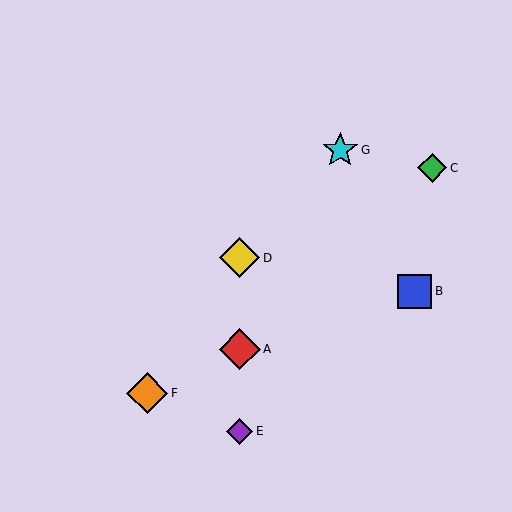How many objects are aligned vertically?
3 objects (A, D, E) are aligned vertically.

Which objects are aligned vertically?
Objects A, D, E are aligned vertically.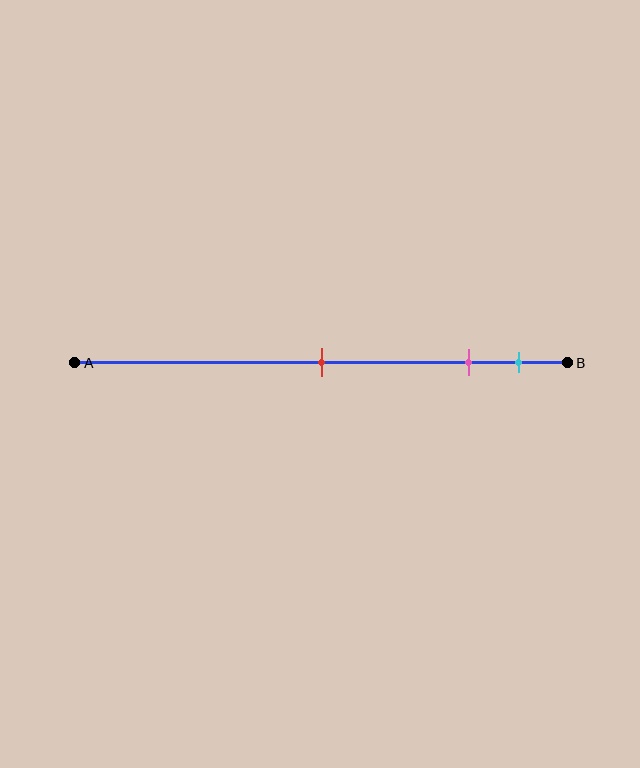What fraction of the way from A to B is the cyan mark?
The cyan mark is approximately 90% (0.9) of the way from A to B.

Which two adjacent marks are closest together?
The pink and cyan marks are the closest adjacent pair.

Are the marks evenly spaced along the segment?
No, the marks are not evenly spaced.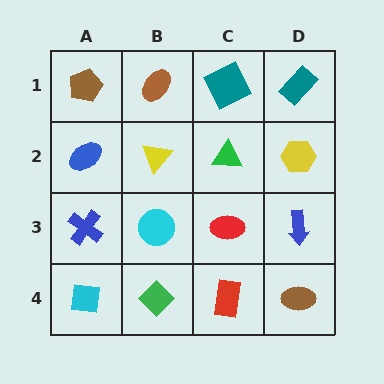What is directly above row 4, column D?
A blue arrow.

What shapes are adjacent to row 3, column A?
A blue ellipse (row 2, column A), a cyan square (row 4, column A), a cyan circle (row 3, column B).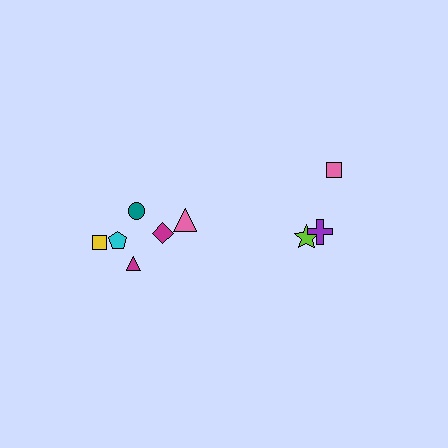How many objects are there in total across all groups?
There are 9 objects.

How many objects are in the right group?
There are 3 objects.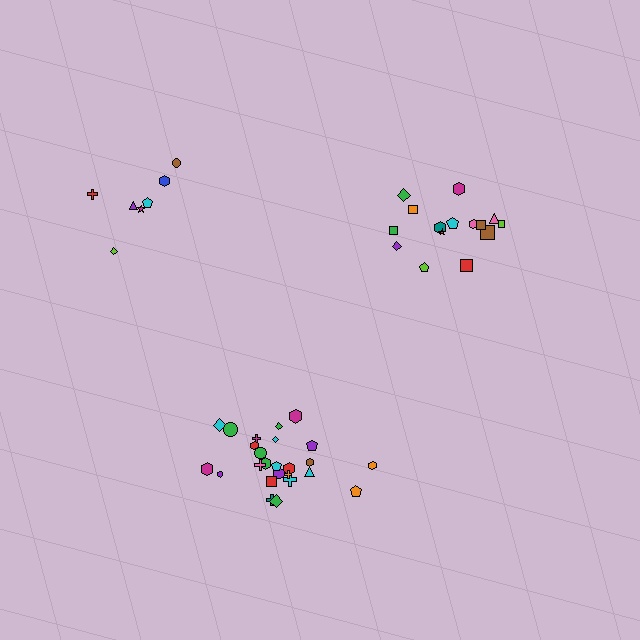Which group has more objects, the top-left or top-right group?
The top-right group.